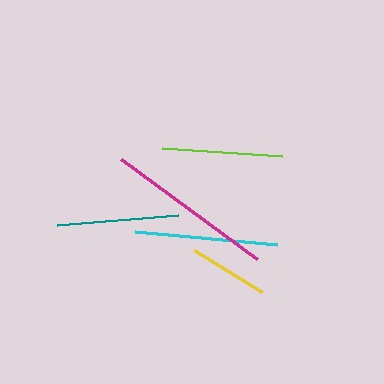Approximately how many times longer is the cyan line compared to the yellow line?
The cyan line is approximately 1.8 times the length of the yellow line.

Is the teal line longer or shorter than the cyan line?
The cyan line is longer than the teal line.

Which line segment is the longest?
The magenta line is the longest at approximately 169 pixels.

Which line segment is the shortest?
The yellow line is the shortest at approximately 80 pixels.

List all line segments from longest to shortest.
From longest to shortest: magenta, cyan, teal, lime, yellow.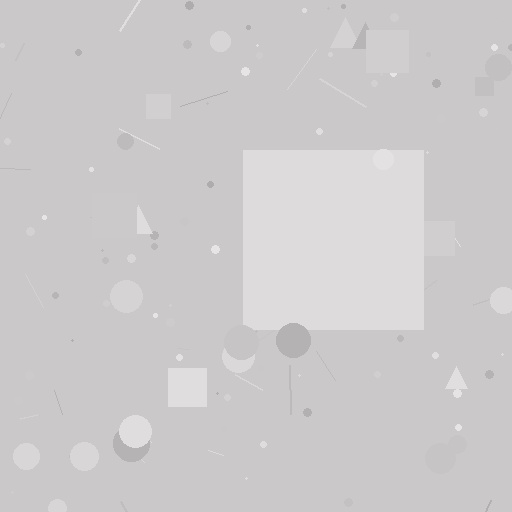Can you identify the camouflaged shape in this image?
The camouflaged shape is a square.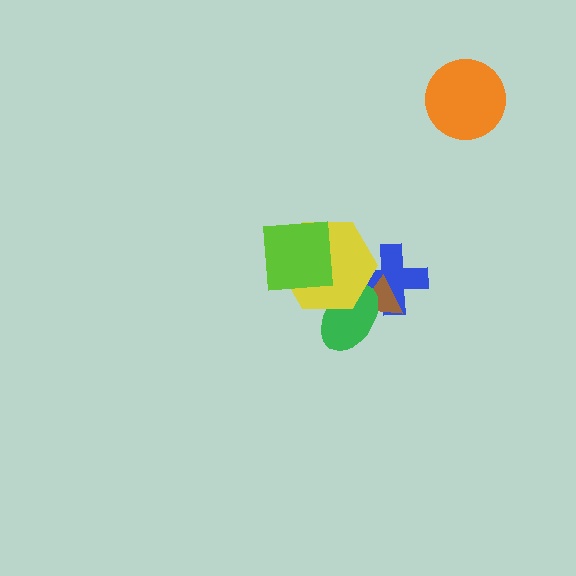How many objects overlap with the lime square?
1 object overlaps with the lime square.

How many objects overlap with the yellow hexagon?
4 objects overlap with the yellow hexagon.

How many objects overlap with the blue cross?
3 objects overlap with the blue cross.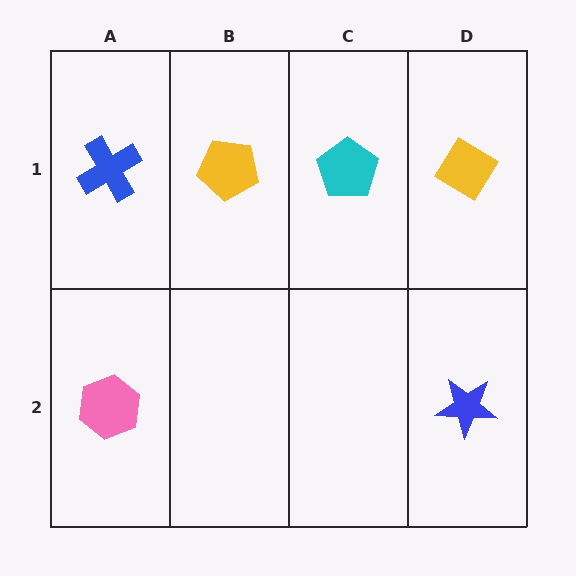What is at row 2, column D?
A blue star.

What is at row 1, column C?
A cyan pentagon.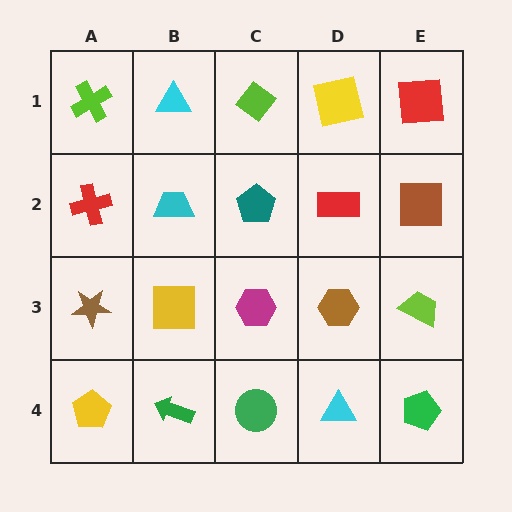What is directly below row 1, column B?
A cyan trapezoid.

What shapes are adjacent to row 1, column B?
A cyan trapezoid (row 2, column B), a lime cross (row 1, column A), a lime diamond (row 1, column C).